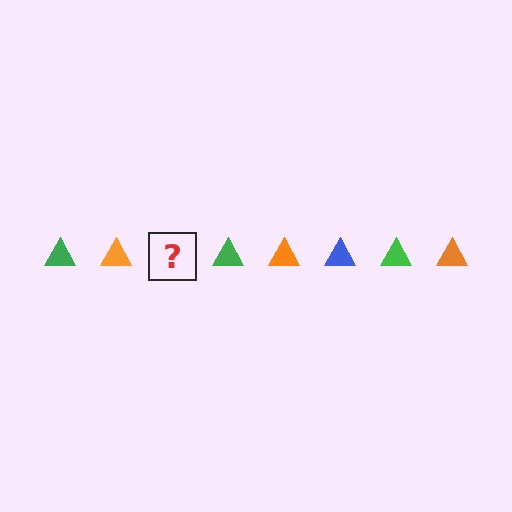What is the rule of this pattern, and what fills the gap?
The rule is that the pattern cycles through green, orange, blue triangles. The gap should be filled with a blue triangle.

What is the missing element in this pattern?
The missing element is a blue triangle.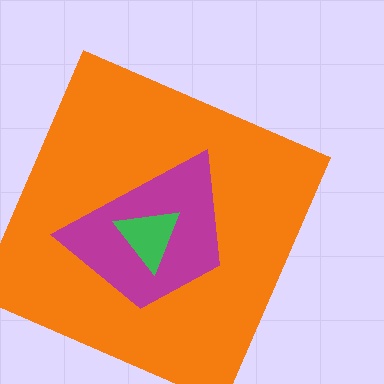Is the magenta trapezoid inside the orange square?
Yes.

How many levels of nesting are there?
3.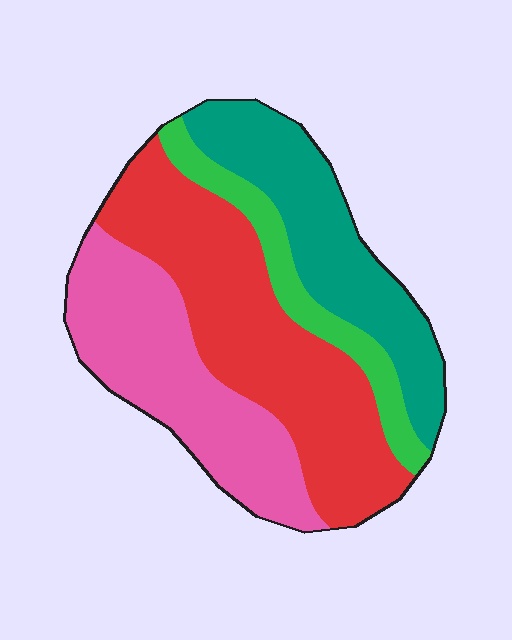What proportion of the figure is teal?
Teal covers around 25% of the figure.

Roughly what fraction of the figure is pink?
Pink covers about 30% of the figure.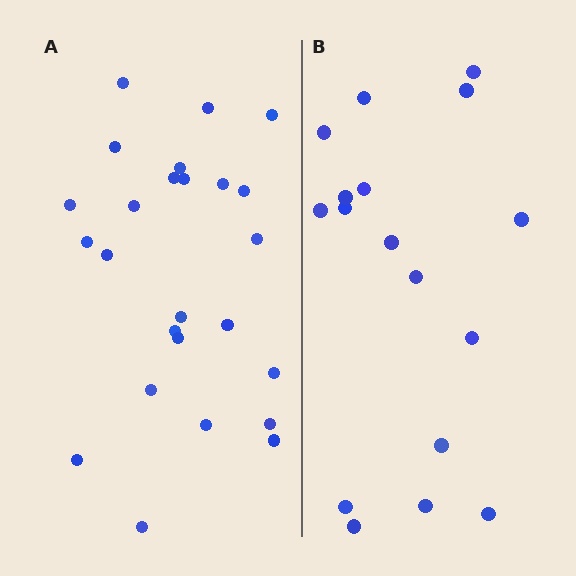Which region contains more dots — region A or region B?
Region A (the left region) has more dots.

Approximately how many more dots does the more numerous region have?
Region A has roughly 8 or so more dots than region B.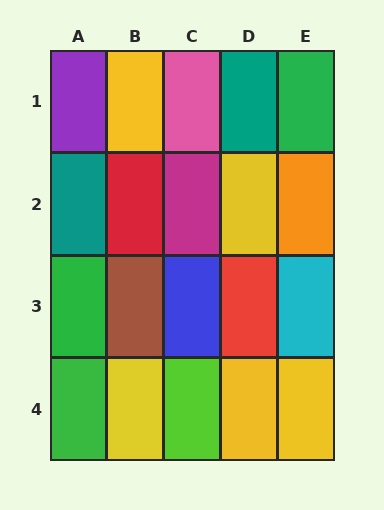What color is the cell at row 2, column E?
Orange.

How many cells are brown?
1 cell is brown.